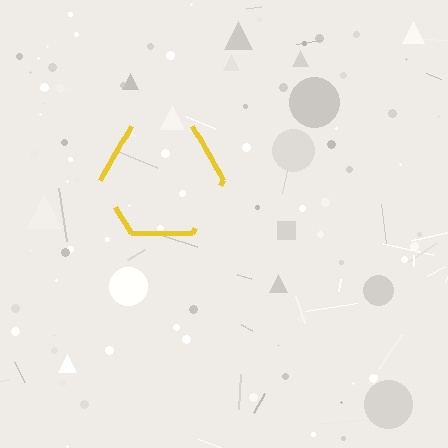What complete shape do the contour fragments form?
The contour fragments form a hexagon.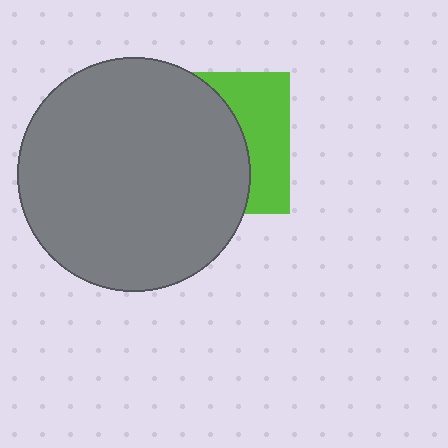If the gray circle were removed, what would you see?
You would see the complete lime square.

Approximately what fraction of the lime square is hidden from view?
Roughly 64% of the lime square is hidden behind the gray circle.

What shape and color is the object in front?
The object in front is a gray circle.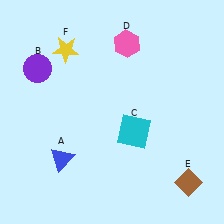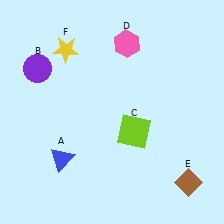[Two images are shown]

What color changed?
The square (C) changed from cyan in Image 1 to lime in Image 2.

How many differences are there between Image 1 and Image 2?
There is 1 difference between the two images.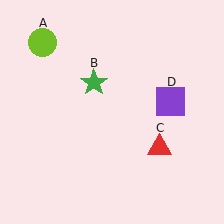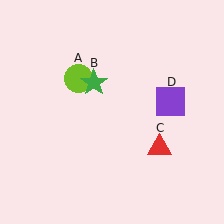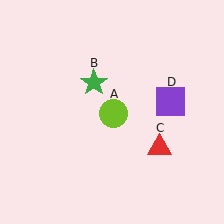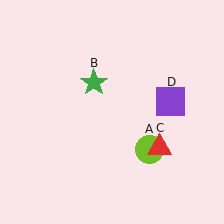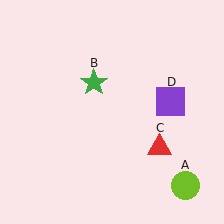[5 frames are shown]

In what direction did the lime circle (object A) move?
The lime circle (object A) moved down and to the right.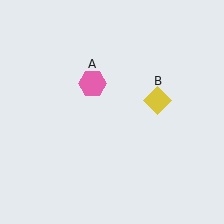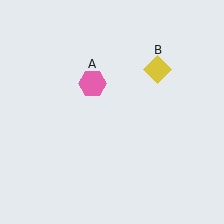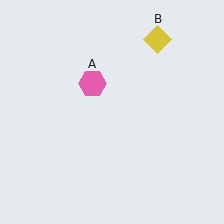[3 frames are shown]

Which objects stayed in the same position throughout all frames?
Pink hexagon (object A) remained stationary.